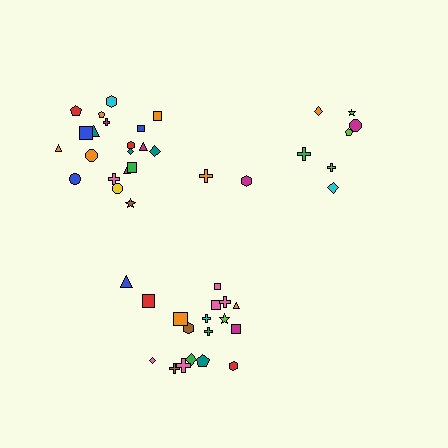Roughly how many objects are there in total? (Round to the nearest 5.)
Roughly 50 objects in total.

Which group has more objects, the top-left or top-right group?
The top-left group.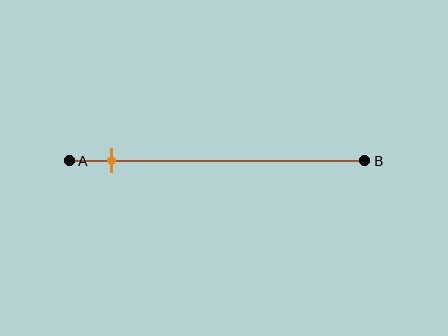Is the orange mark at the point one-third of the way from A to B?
No, the mark is at about 15% from A, not at the 33% one-third point.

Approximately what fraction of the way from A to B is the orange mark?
The orange mark is approximately 15% of the way from A to B.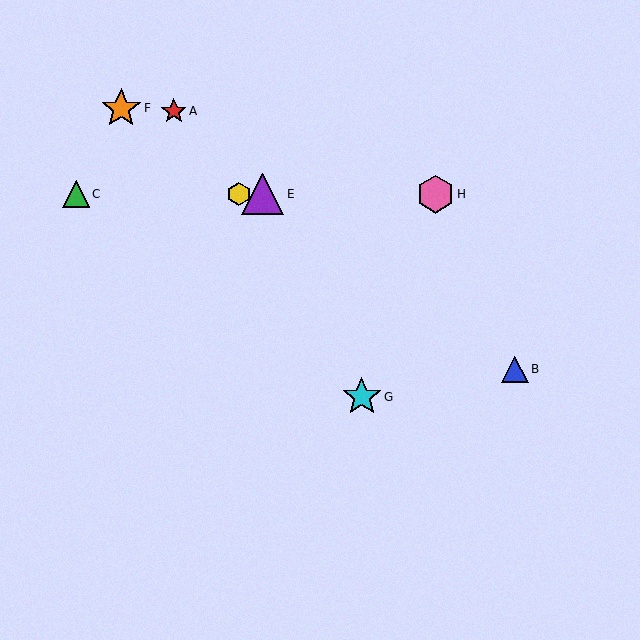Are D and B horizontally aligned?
No, D is at y≈194 and B is at y≈369.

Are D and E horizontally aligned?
Yes, both are at y≈194.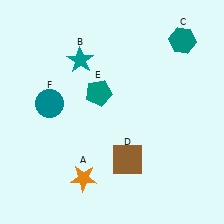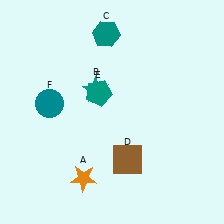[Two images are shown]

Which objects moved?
The objects that moved are: the teal star (B), the teal hexagon (C).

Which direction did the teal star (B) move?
The teal star (B) moved down.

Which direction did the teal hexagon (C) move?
The teal hexagon (C) moved left.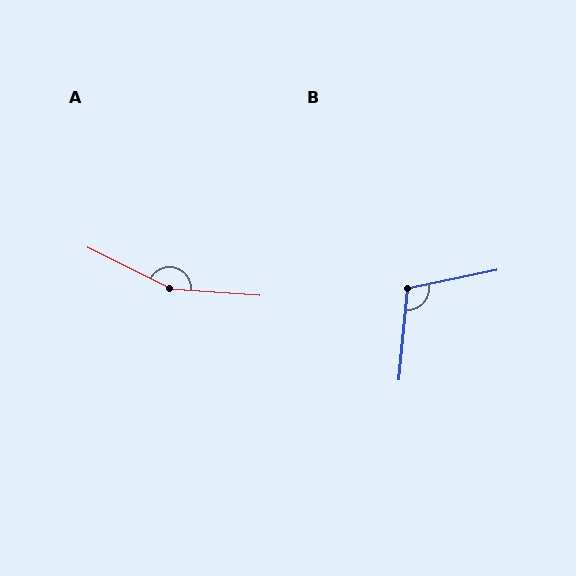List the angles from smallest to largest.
B (107°), A (158°).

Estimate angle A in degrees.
Approximately 158 degrees.